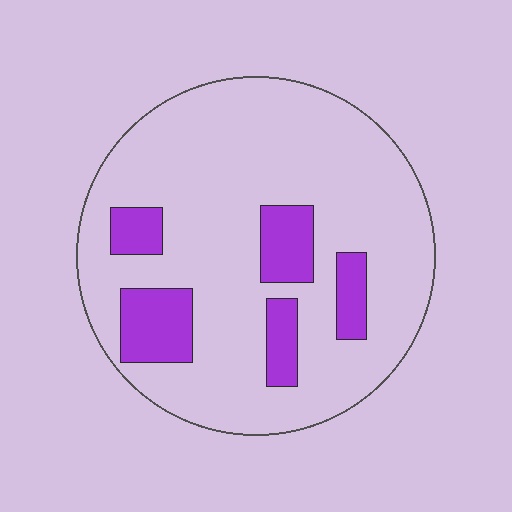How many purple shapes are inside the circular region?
5.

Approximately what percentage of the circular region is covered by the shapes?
Approximately 20%.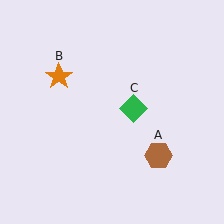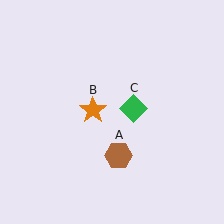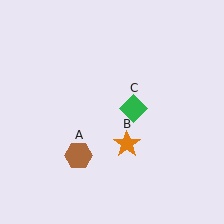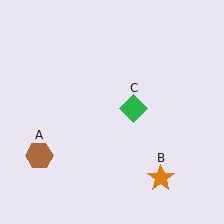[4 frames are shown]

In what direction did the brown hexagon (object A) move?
The brown hexagon (object A) moved left.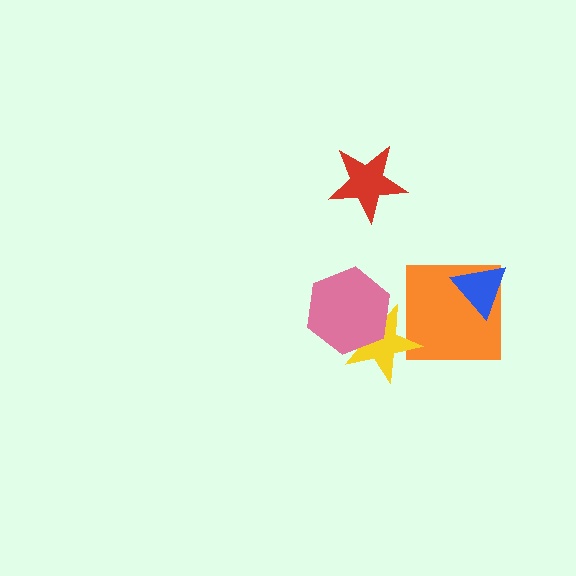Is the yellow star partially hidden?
Yes, it is partially covered by another shape.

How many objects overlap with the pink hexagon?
1 object overlaps with the pink hexagon.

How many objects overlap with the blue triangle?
1 object overlaps with the blue triangle.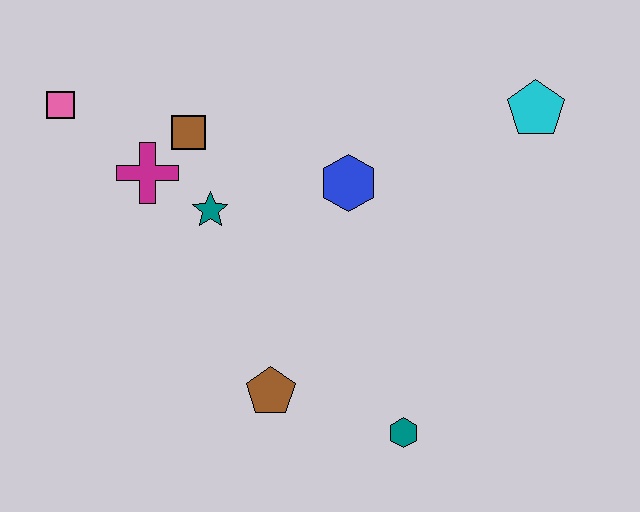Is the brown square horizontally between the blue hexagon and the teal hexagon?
No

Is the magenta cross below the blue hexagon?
No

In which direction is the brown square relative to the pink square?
The brown square is to the right of the pink square.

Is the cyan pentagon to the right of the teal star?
Yes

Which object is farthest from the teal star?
The cyan pentagon is farthest from the teal star.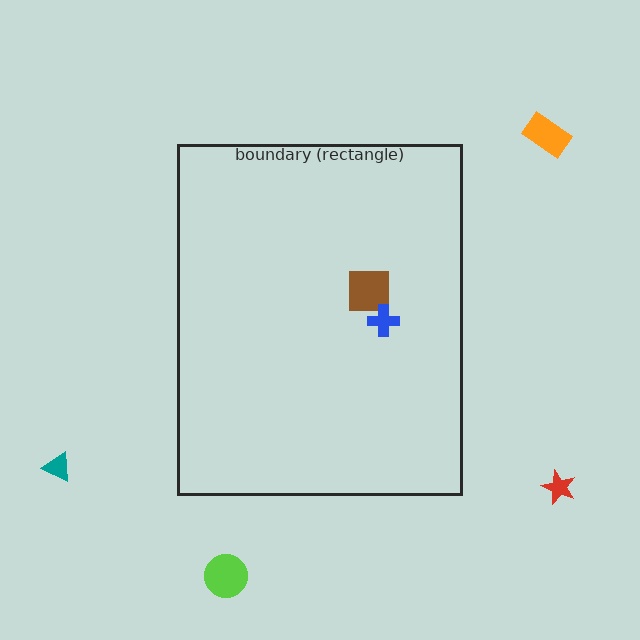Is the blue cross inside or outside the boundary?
Inside.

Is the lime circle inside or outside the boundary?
Outside.